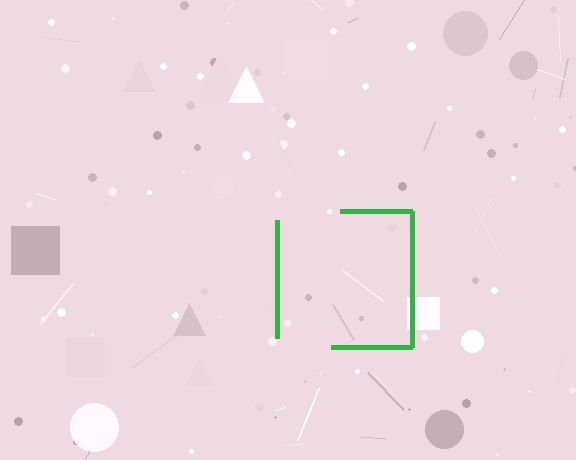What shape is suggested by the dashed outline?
The dashed outline suggests a square.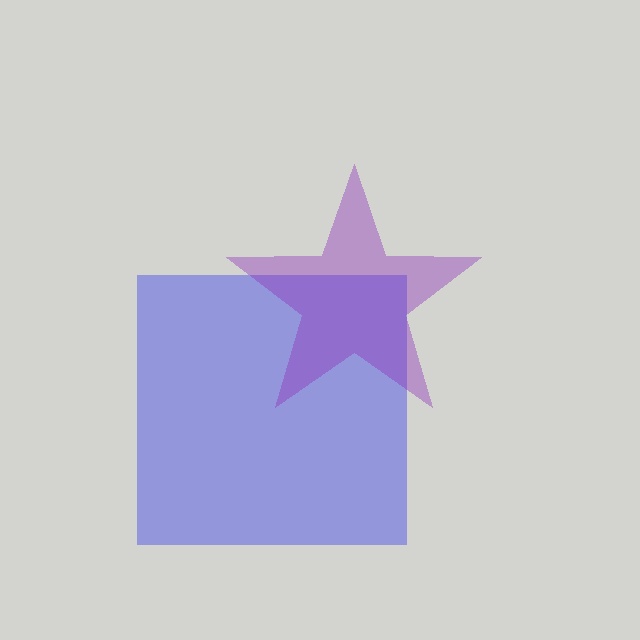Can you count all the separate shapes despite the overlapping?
Yes, there are 2 separate shapes.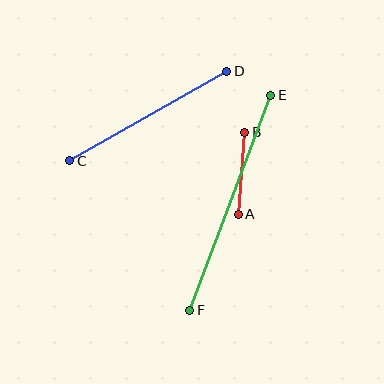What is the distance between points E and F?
The distance is approximately 230 pixels.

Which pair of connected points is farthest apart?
Points E and F are farthest apart.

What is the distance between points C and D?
The distance is approximately 181 pixels.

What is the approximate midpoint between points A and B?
The midpoint is at approximately (241, 173) pixels.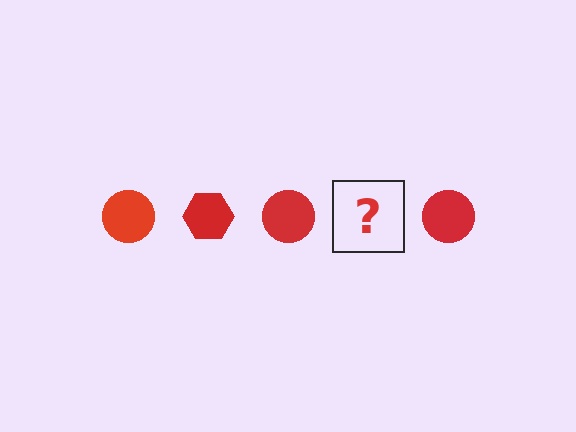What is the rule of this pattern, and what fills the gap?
The rule is that the pattern cycles through circle, hexagon shapes in red. The gap should be filled with a red hexagon.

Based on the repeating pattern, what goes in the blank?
The blank should be a red hexagon.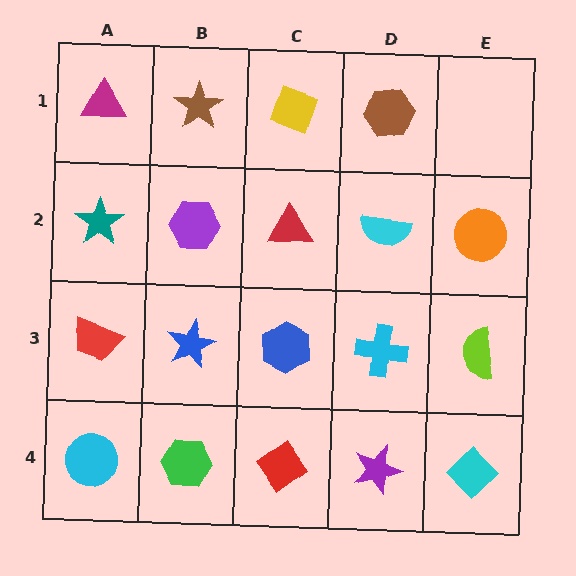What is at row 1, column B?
A brown star.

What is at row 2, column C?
A red triangle.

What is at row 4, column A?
A cyan circle.